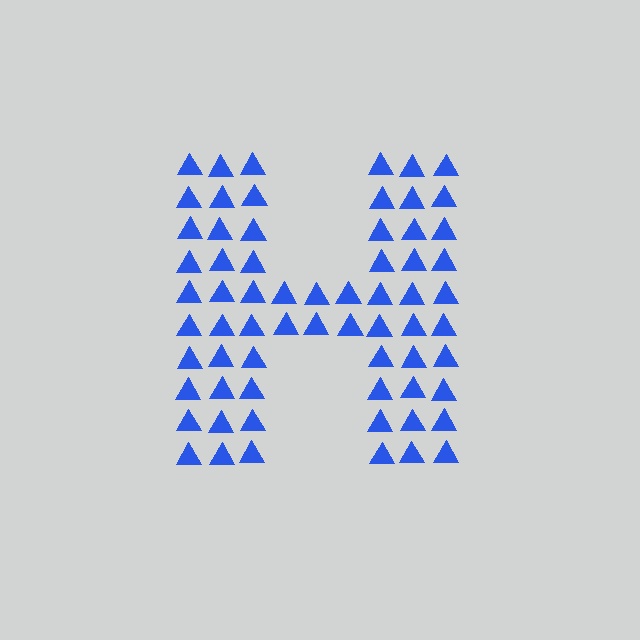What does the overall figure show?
The overall figure shows the letter H.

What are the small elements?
The small elements are triangles.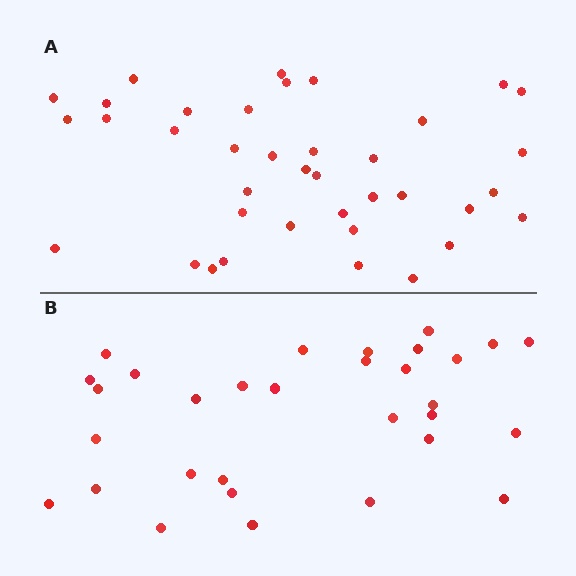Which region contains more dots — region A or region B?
Region A (the top region) has more dots.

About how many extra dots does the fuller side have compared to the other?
Region A has roughly 8 or so more dots than region B.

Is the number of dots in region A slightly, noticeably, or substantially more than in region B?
Region A has only slightly more — the two regions are fairly close. The ratio is roughly 1.2 to 1.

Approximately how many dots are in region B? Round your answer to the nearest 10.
About 30 dots. (The exact count is 31, which rounds to 30.)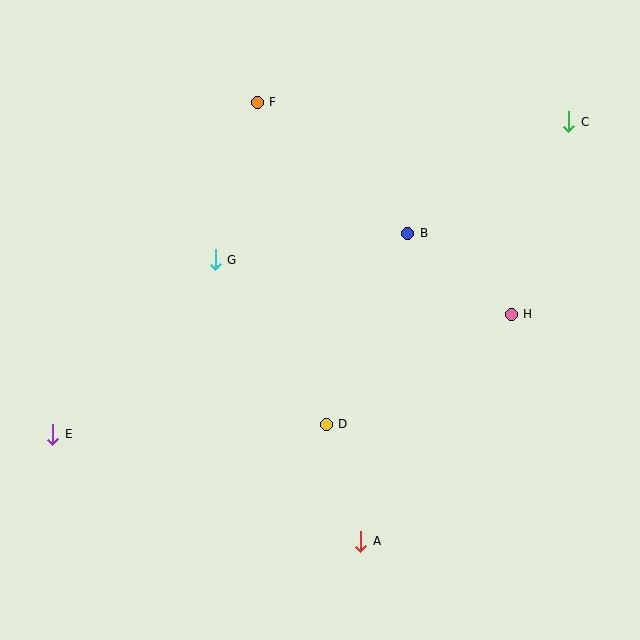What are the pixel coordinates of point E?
Point E is at (53, 434).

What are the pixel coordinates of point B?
Point B is at (408, 233).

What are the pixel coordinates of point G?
Point G is at (215, 260).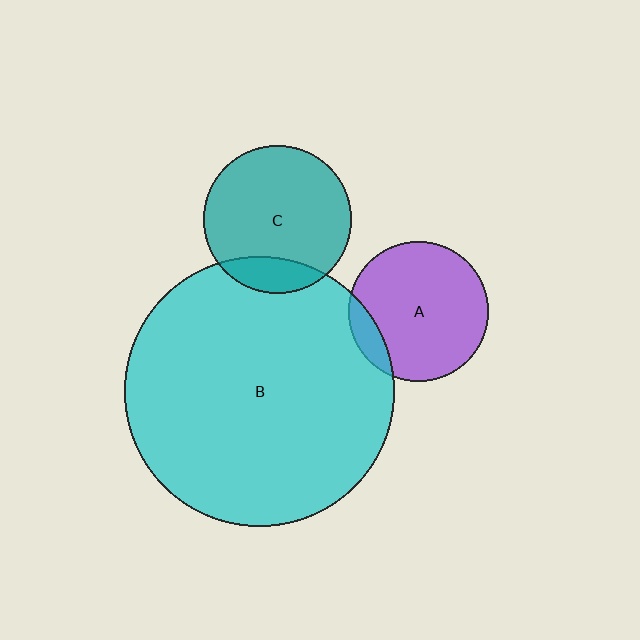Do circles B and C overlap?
Yes.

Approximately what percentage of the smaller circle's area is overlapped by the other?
Approximately 15%.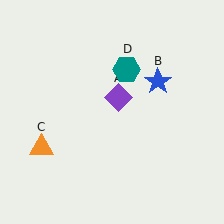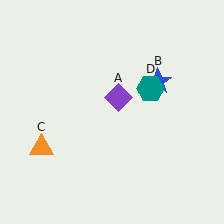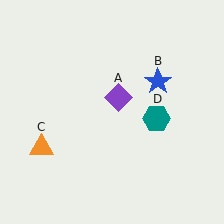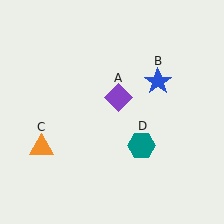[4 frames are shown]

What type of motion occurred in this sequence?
The teal hexagon (object D) rotated clockwise around the center of the scene.